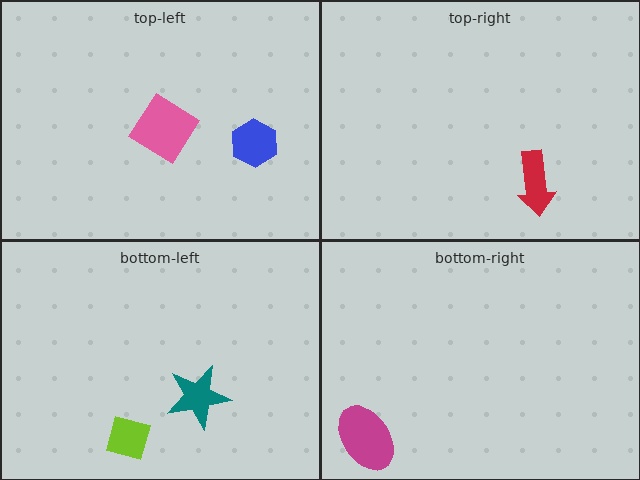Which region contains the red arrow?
The top-right region.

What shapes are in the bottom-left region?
The lime diamond, the teal star.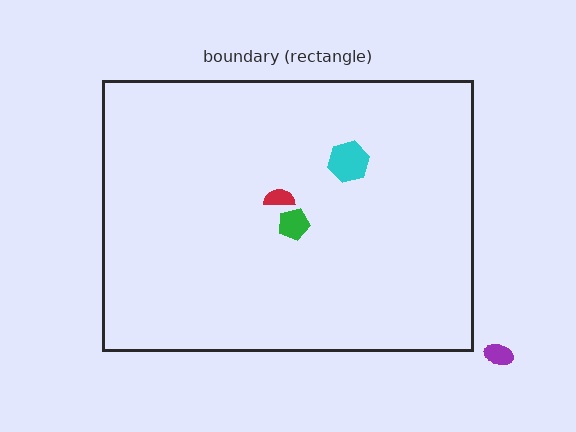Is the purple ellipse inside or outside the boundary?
Outside.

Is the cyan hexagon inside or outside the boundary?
Inside.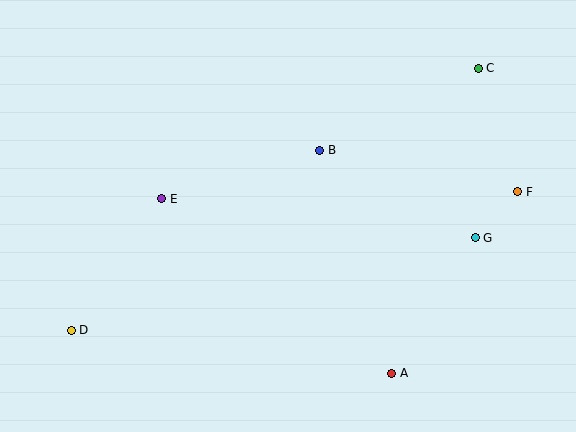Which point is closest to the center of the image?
Point B at (320, 150) is closest to the center.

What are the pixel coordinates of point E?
Point E is at (162, 199).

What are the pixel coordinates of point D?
Point D is at (71, 330).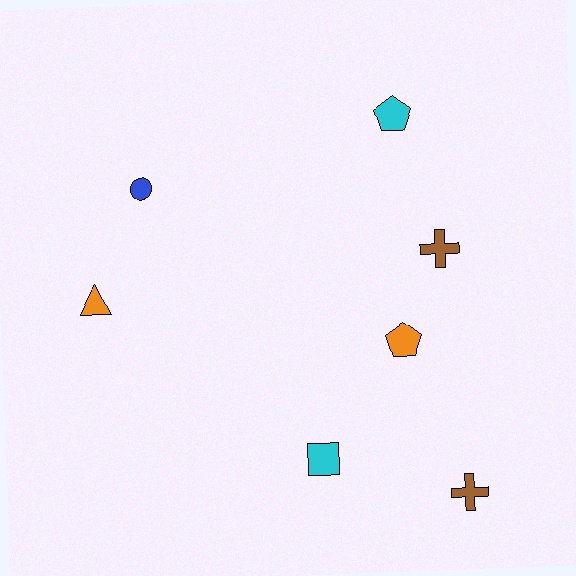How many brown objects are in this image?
There are 2 brown objects.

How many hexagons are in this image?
There are no hexagons.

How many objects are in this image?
There are 7 objects.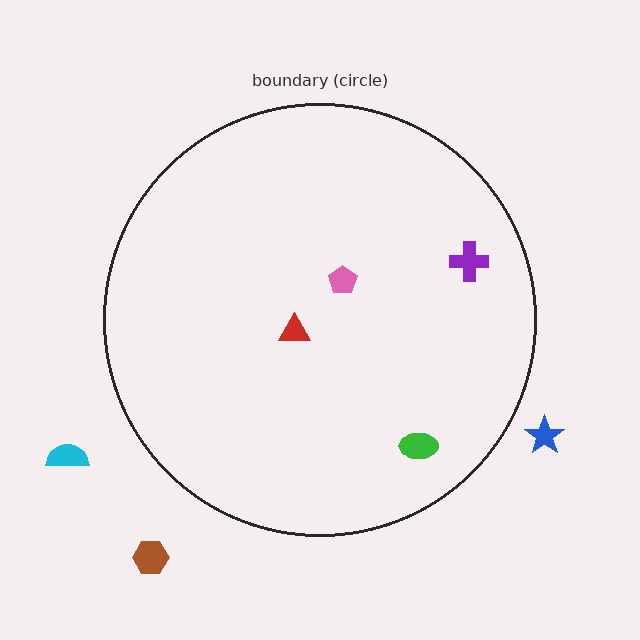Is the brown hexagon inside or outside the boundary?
Outside.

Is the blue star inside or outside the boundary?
Outside.